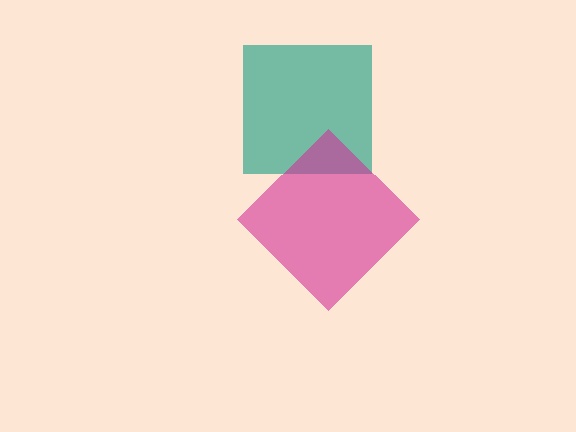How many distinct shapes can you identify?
There are 2 distinct shapes: a teal square, a magenta diamond.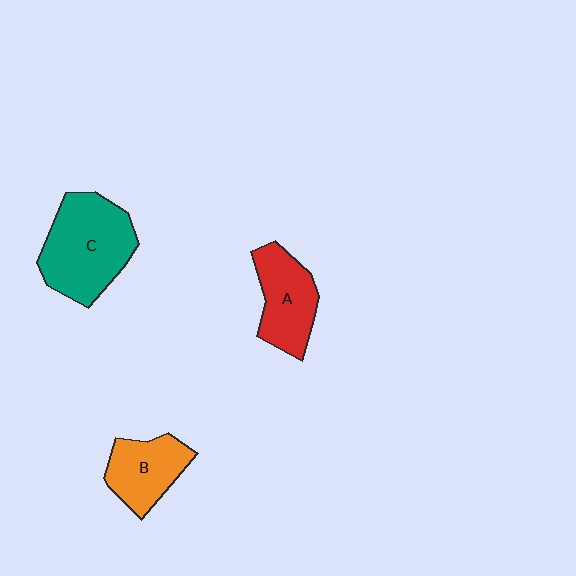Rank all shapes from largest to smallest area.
From largest to smallest: C (teal), A (red), B (orange).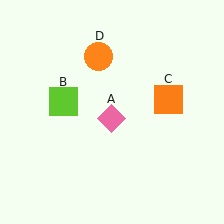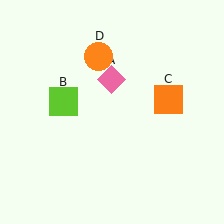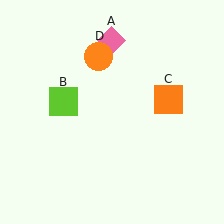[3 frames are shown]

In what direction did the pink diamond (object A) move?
The pink diamond (object A) moved up.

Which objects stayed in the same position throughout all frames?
Lime square (object B) and orange square (object C) and orange circle (object D) remained stationary.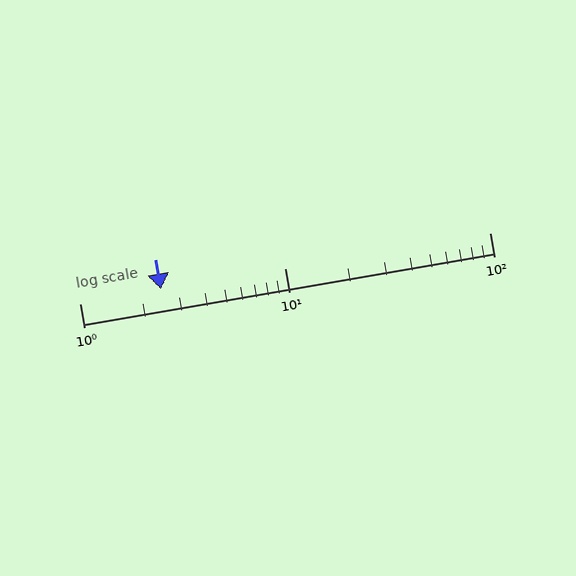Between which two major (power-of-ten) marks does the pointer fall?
The pointer is between 1 and 10.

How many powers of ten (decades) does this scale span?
The scale spans 2 decades, from 1 to 100.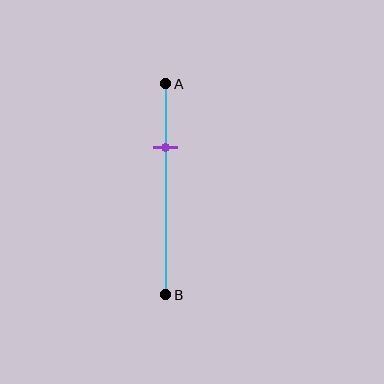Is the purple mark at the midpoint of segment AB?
No, the mark is at about 30% from A, not at the 50% midpoint.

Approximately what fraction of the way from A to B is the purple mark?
The purple mark is approximately 30% of the way from A to B.